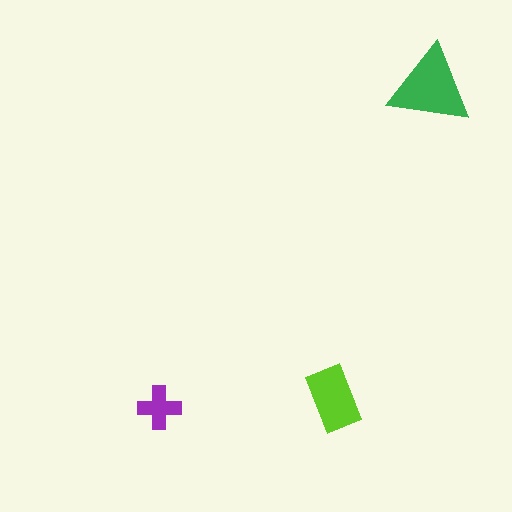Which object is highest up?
The green triangle is topmost.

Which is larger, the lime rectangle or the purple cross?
The lime rectangle.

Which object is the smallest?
The purple cross.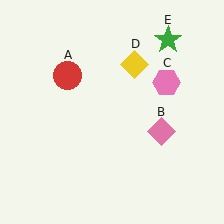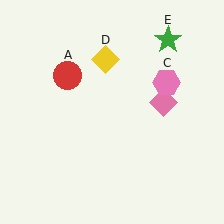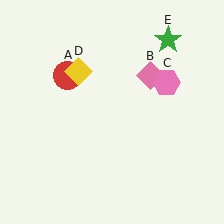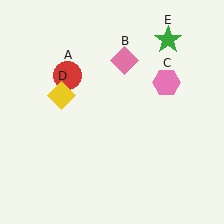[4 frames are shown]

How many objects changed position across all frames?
2 objects changed position: pink diamond (object B), yellow diamond (object D).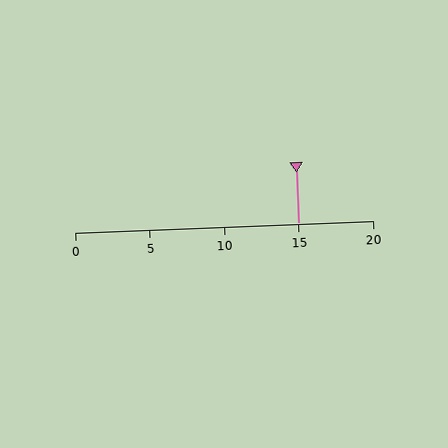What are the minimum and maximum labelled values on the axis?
The axis runs from 0 to 20.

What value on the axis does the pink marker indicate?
The marker indicates approximately 15.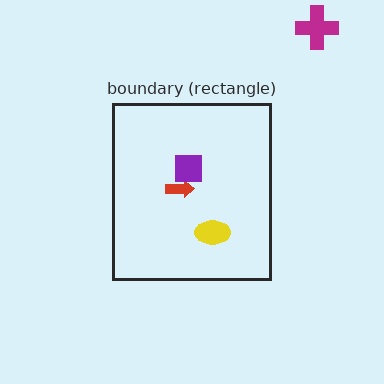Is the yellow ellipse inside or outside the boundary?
Inside.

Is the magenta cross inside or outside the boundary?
Outside.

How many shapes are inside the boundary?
3 inside, 1 outside.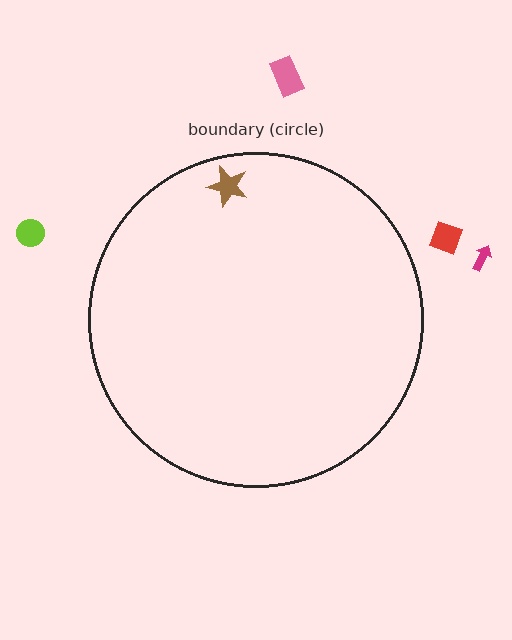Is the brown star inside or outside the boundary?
Inside.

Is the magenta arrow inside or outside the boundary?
Outside.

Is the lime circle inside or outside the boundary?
Outside.